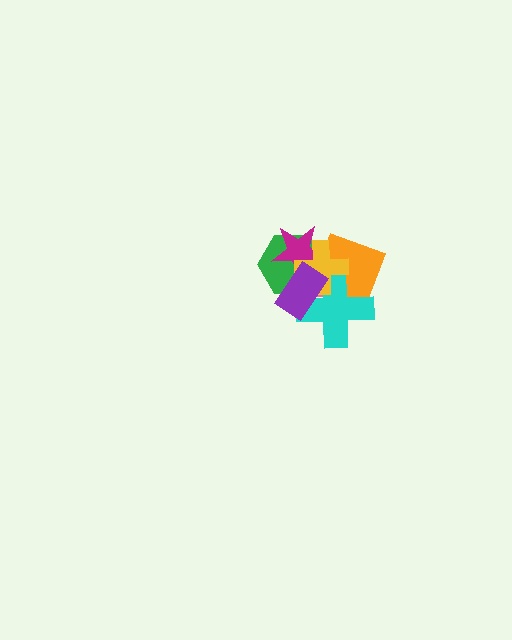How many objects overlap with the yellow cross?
6 objects overlap with the yellow cross.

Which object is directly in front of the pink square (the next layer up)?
The orange diamond is directly in front of the pink square.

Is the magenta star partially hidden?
Yes, it is partially covered by another shape.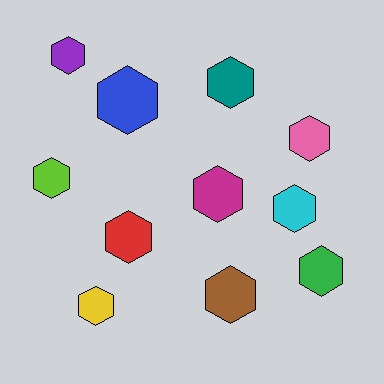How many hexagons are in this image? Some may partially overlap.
There are 11 hexagons.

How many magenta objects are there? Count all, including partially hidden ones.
There is 1 magenta object.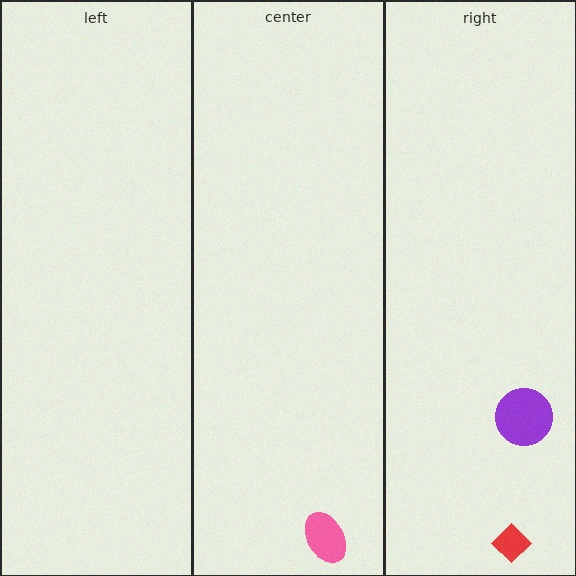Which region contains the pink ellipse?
The center region.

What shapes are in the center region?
The pink ellipse.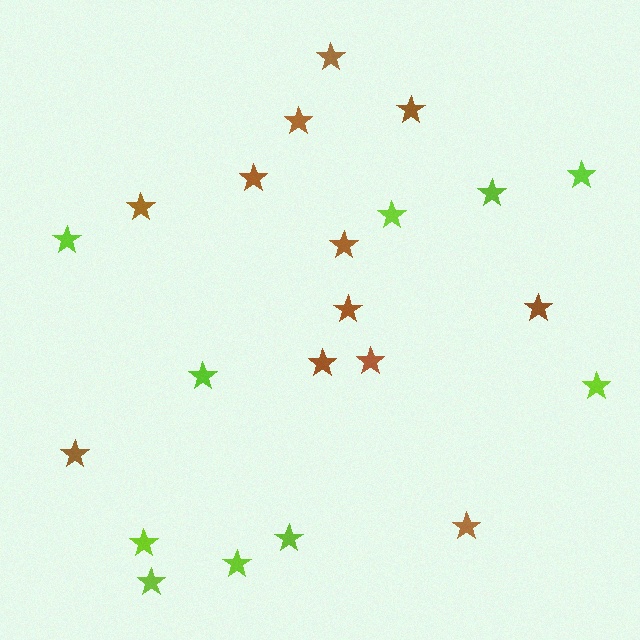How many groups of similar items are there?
There are 2 groups: one group of brown stars (12) and one group of lime stars (10).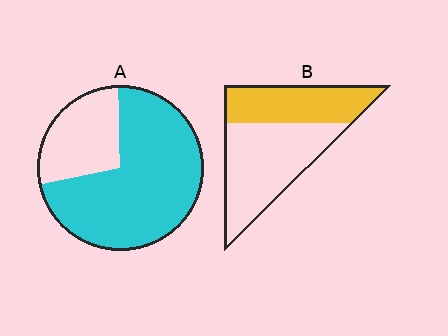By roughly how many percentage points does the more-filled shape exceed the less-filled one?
By roughly 30 percentage points (A over B).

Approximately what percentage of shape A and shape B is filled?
A is approximately 70% and B is approximately 40%.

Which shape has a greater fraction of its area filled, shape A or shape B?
Shape A.